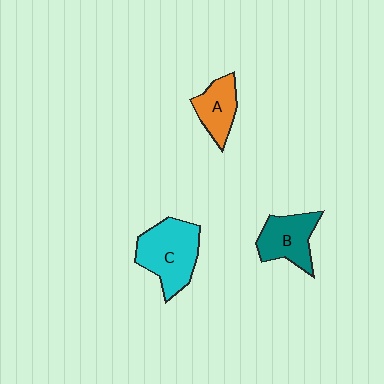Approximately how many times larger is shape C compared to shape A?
Approximately 1.7 times.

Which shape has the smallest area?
Shape A (orange).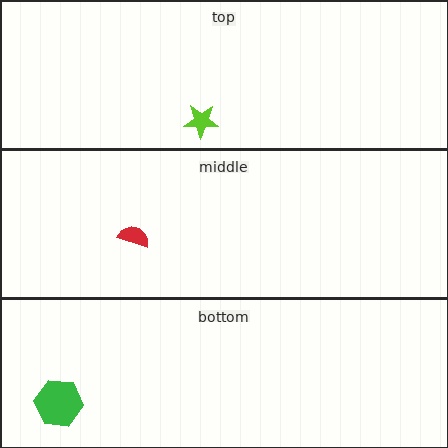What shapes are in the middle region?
The red semicircle.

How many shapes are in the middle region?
1.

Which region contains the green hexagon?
The bottom region.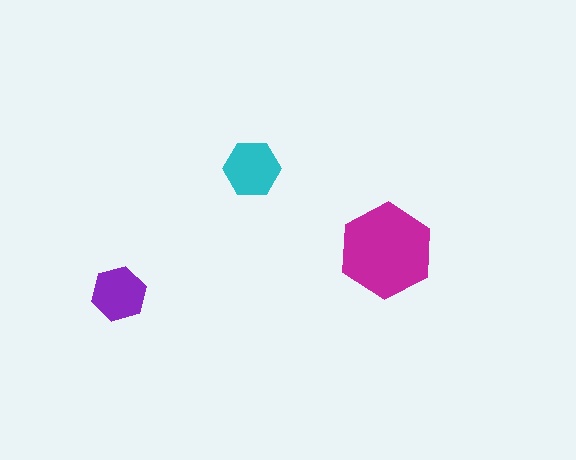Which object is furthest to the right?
The magenta hexagon is rightmost.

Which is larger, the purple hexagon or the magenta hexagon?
The magenta one.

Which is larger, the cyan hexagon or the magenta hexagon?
The magenta one.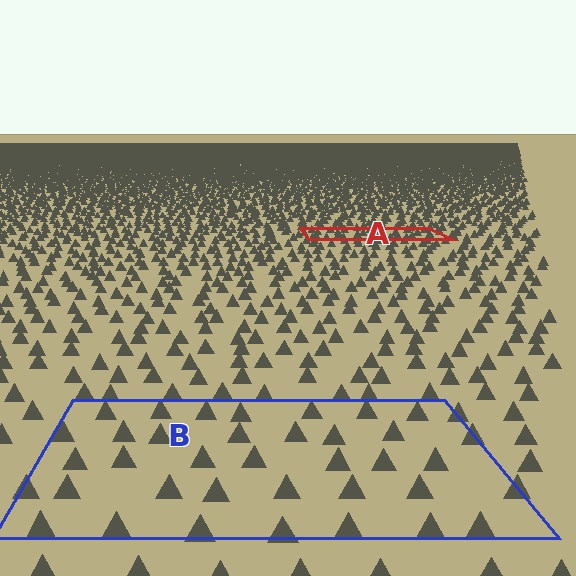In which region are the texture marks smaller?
The texture marks are smaller in region A, because it is farther away.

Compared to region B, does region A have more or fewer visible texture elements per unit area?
Region A has more texture elements per unit area — they are packed more densely because it is farther away.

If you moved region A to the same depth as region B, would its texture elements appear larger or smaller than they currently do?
They would appear larger. At a closer depth, the same texture elements are projected at a bigger on-screen size.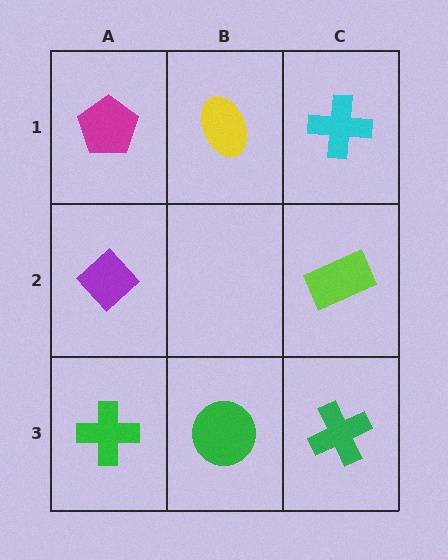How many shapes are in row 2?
2 shapes.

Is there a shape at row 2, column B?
No, that cell is empty.